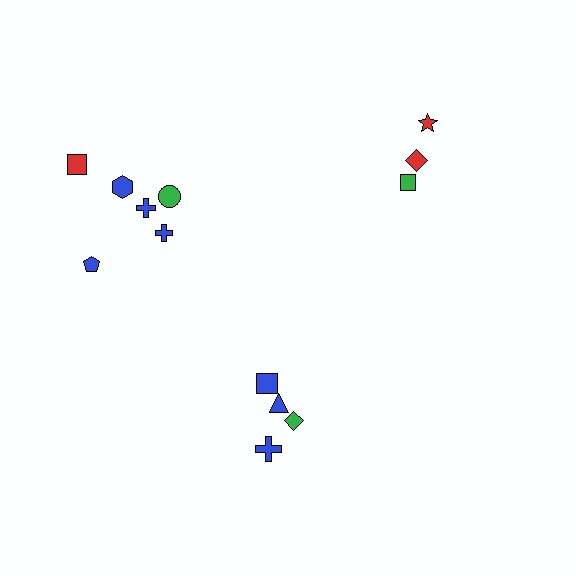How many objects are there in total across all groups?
There are 13 objects.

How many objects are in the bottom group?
There are 4 objects.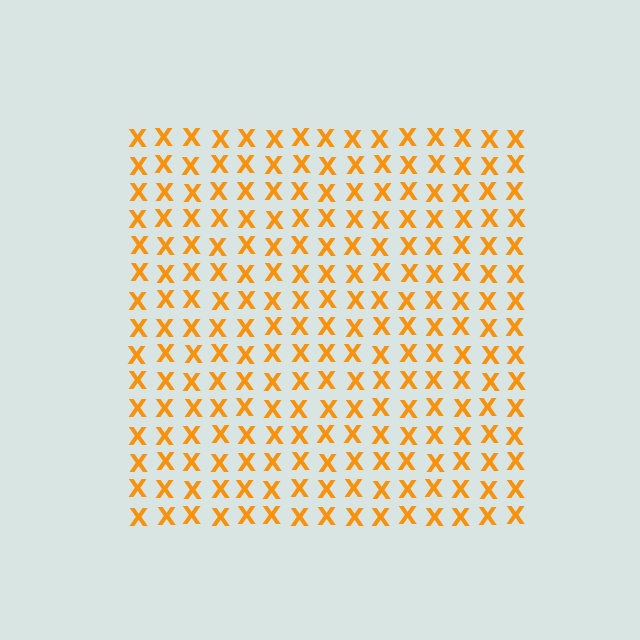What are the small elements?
The small elements are letter X's.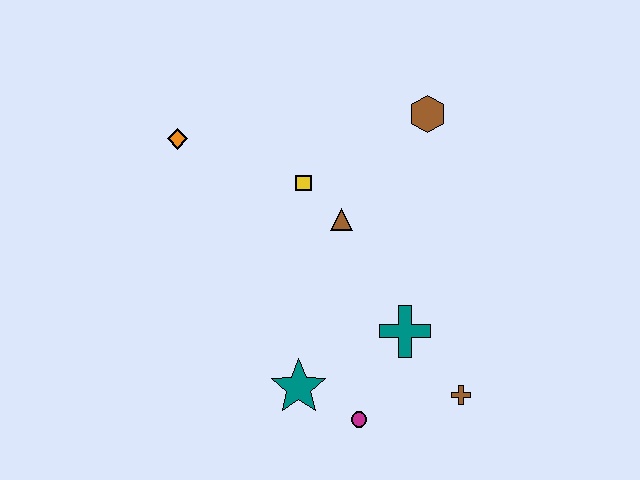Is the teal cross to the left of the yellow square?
No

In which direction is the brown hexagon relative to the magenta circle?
The brown hexagon is above the magenta circle.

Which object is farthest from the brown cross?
The orange diamond is farthest from the brown cross.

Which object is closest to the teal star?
The magenta circle is closest to the teal star.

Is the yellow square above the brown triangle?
Yes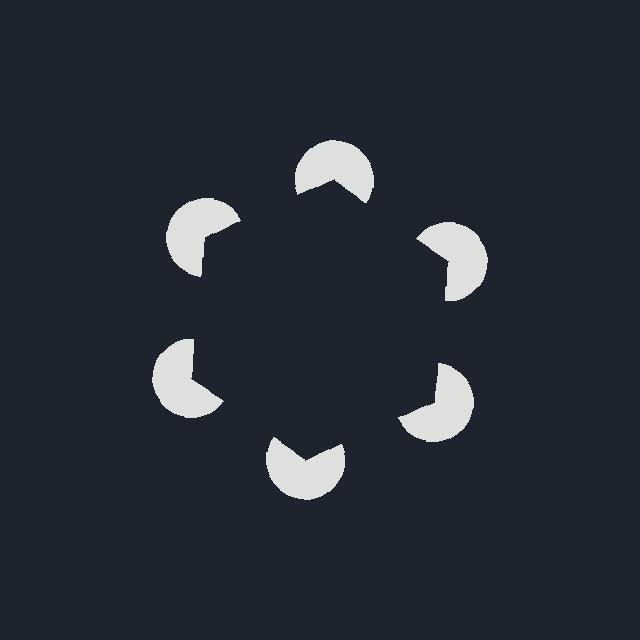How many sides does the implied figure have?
6 sides.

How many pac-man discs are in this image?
There are 6 — one at each vertex of the illusory hexagon.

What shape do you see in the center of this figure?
An illusory hexagon — its edges are inferred from the aligned wedge cuts in the pac-man discs, not physically drawn.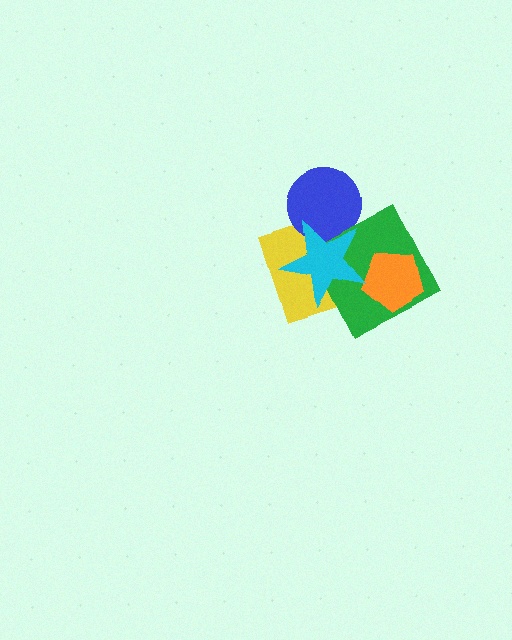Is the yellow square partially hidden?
Yes, it is partially covered by another shape.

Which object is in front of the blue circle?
The cyan star is in front of the blue circle.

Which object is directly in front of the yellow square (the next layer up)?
The blue circle is directly in front of the yellow square.